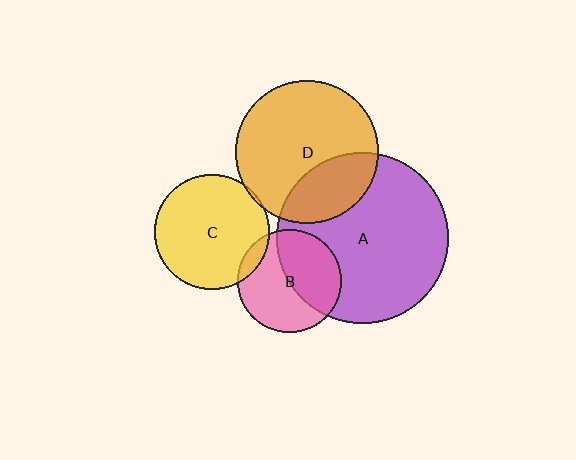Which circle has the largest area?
Circle A (purple).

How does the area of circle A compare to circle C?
Approximately 2.2 times.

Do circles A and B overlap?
Yes.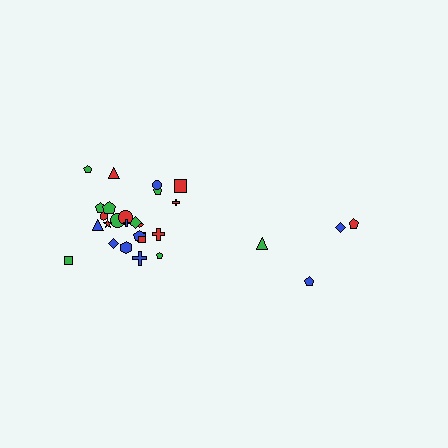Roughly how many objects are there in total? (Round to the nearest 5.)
Roughly 30 objects in total.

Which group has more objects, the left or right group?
The left group.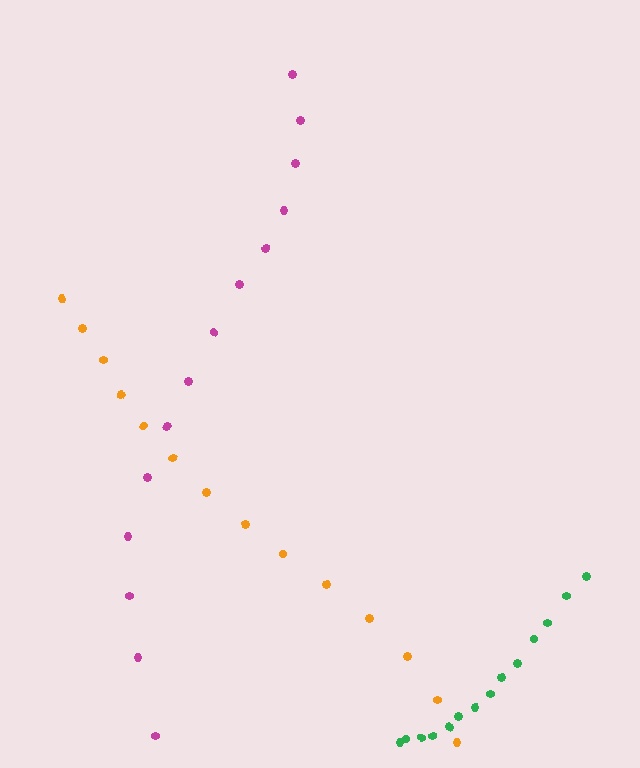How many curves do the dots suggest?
There are 3 distinct paths.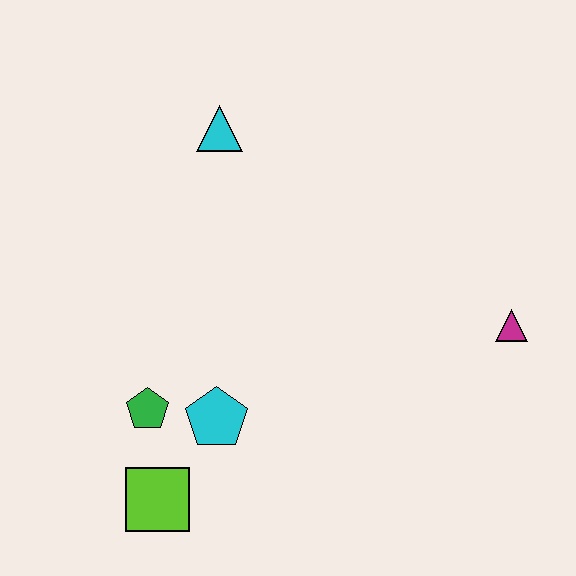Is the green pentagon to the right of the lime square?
No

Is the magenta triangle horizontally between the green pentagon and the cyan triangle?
No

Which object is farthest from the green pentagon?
The magenta triangle is farthest from the green pentagon.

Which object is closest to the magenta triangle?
The cyan pentagon is closest to the magenta triangle.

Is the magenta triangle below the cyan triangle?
Yes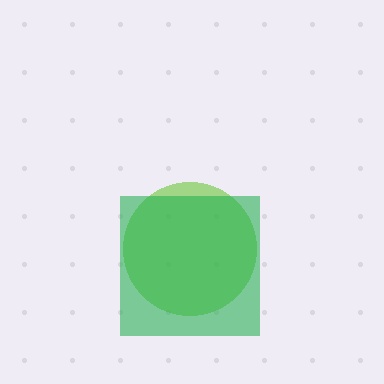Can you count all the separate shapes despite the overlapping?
Yes, there are 2 separate shapes.